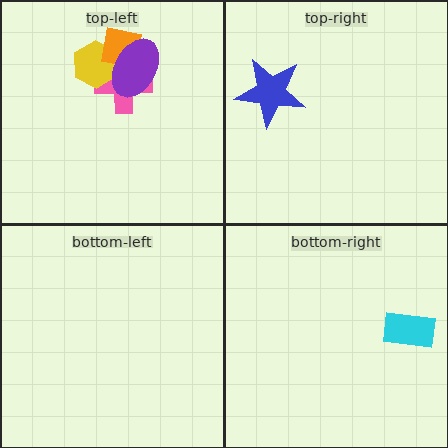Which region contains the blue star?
The top-right region.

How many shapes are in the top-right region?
1.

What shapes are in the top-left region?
The pink cross, the yellow hexagon, the orange square, the purple ellipse.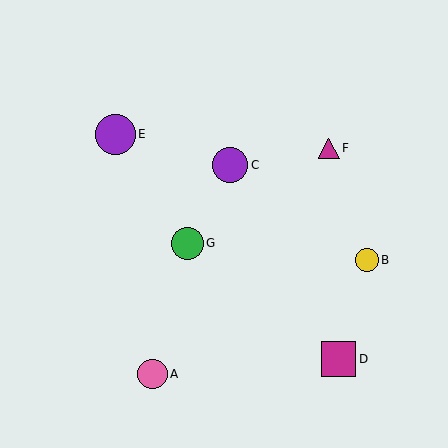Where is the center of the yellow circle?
The center of the yellow circle is at (367, 260).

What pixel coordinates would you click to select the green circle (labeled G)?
Click at (187, 243) to select the green circle G.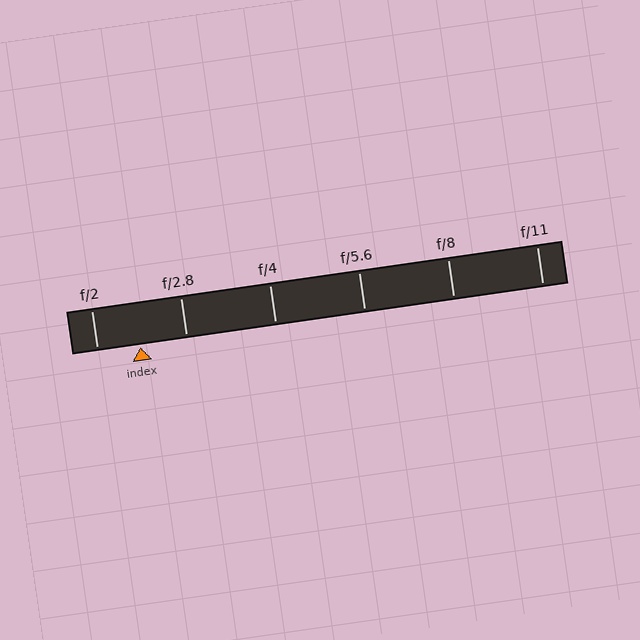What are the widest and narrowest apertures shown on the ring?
The widest aperture shown is f/2 and the narrowest is f/11.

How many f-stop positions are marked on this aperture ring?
There are 6 f-stop positions marked.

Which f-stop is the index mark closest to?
The index mark is closest to f/2.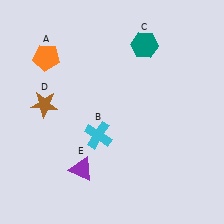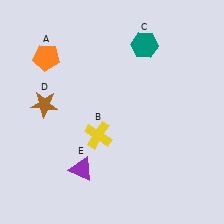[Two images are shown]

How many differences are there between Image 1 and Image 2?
There is 1 difference between the two images.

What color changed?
The cross (B) changed from cyan in Image 1 to yellow in Image 2.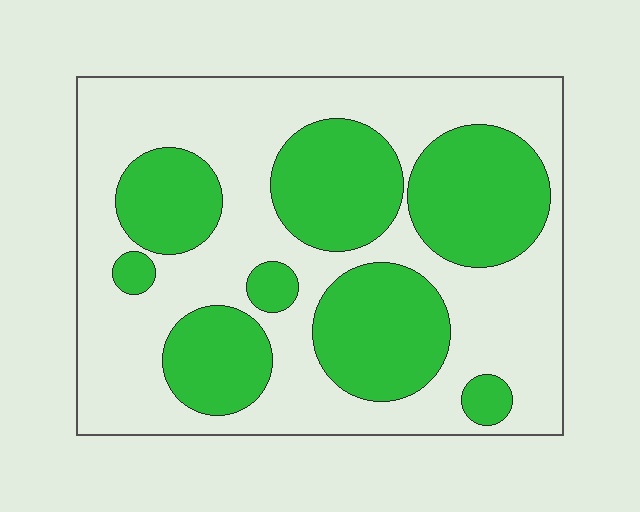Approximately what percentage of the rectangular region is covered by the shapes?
Approximately 40%.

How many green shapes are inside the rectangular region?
8.